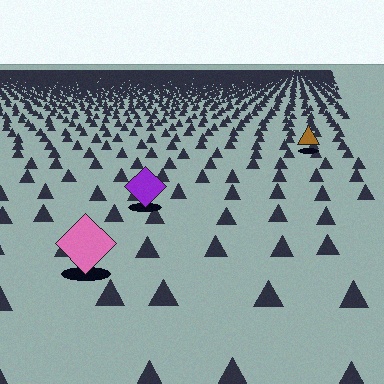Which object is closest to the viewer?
The pink diamond is closest. The texture marks near it are larger and more spread out.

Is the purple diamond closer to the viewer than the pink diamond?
No. The pink diamond is closer — you can tell from the texture gradient: the ground texture is coarser near it.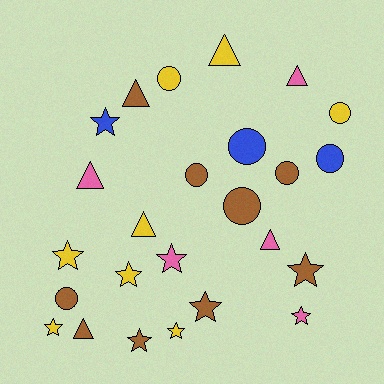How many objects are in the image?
There are 25 objects.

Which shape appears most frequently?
Star, with 10 objects.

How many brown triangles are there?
There are 2 brown triangles.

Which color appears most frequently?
Brown, with 9 objects.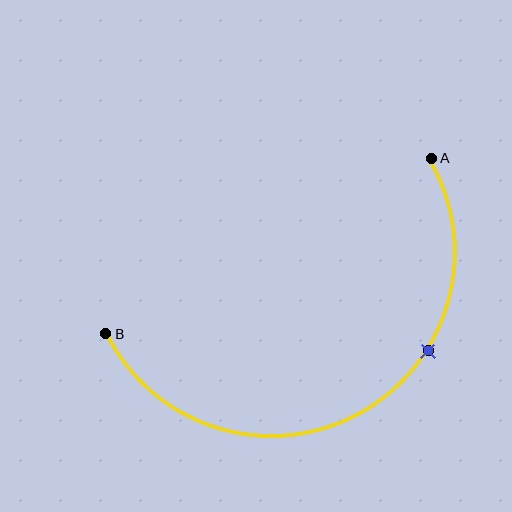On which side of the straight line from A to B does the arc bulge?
The arc bulges below the straight line connecting A and B.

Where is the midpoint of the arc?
The arc midpoint is the point on the curve farthest from the straight line joining A and B. It sits below that line.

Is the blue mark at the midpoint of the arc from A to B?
No. The blue mark lies on the arc but is closer to endpoint A. The arc midpoint would be at the point on the curve equidistant along the arc from both A and B.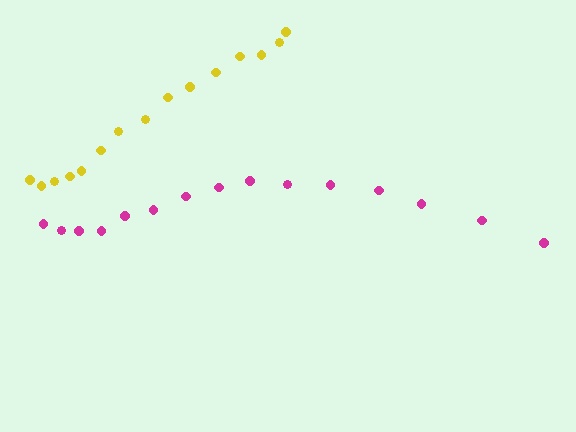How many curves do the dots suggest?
There are 2 distinct paths.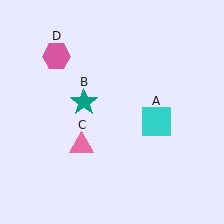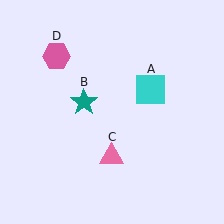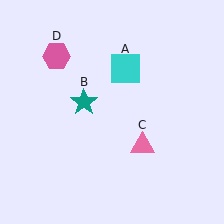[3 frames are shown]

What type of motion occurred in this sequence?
The cyan square (object A), pink triangle (object C) rotated counterclockwise around the center of the scene.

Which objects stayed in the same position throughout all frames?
Teal star (object B) and pink hexagon (object D) remained stationary.